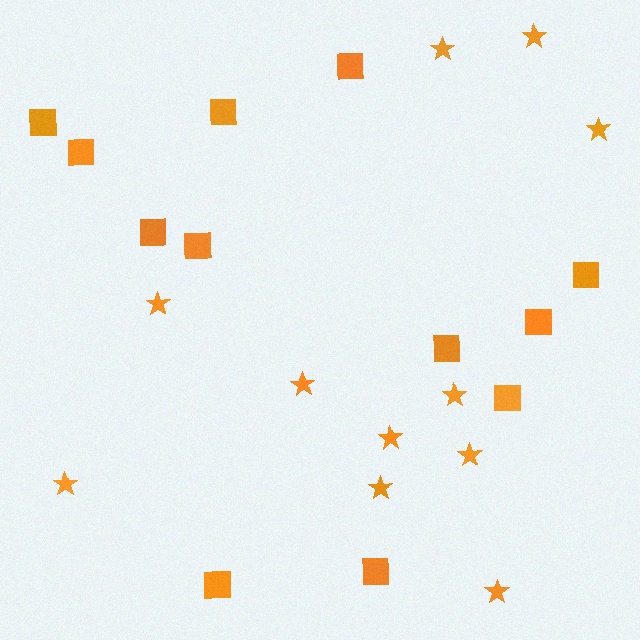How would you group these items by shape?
There are 2 groups: one group of squares (12) and one group of stars (11).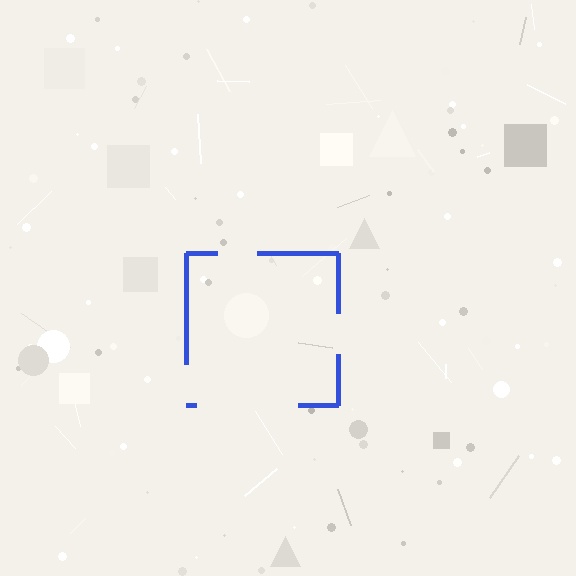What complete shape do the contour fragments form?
The contour fragments form a square.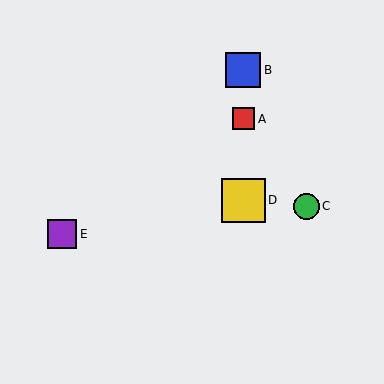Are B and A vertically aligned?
Yes, both are at x≈243.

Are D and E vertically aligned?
No, D is at x≈243 and E is at x≈62.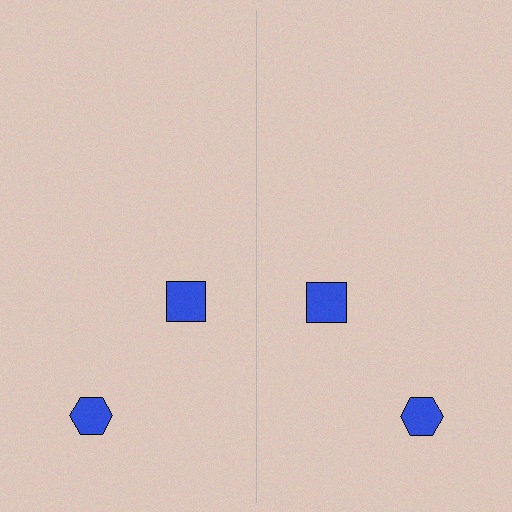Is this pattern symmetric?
Yes, this pattern has bilateral (reflection) symmetry.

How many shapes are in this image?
There are 4 shapes in this image.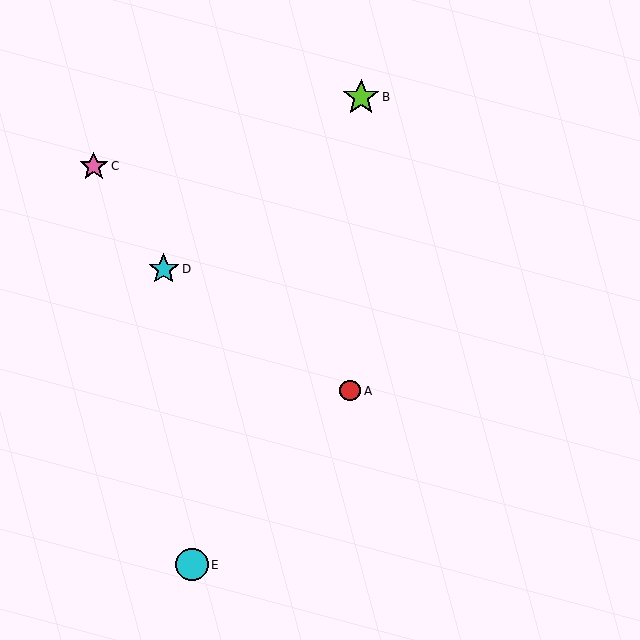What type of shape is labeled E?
Shape E is a cyan circle.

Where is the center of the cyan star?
The center of the cyan star is at (164, 269).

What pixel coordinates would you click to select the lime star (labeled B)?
Click at (361, 97) to select the lime star B.